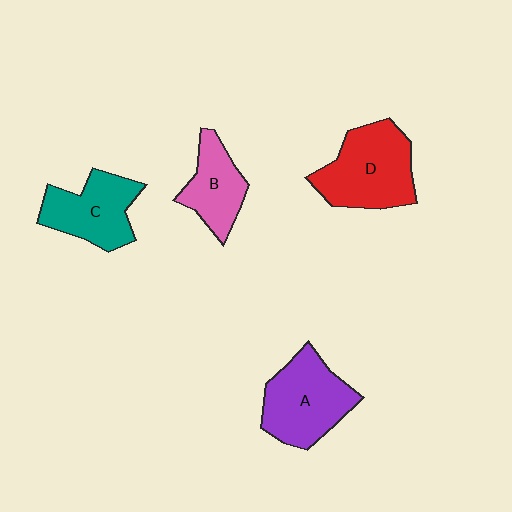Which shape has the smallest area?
Shape B (pink).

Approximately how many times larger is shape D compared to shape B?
Approximately 1.6 times.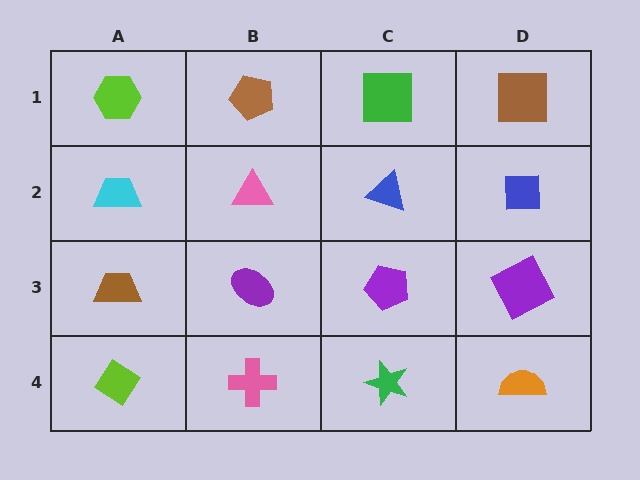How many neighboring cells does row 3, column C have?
4.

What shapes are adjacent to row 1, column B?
A pink triangle (row 2, column B), a lime hexagon (row 1, column A), a green square (row 1, column C).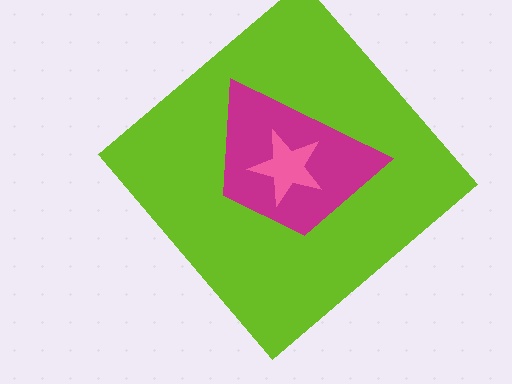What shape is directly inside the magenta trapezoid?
The pink star.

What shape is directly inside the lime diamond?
The magenta trapezoid.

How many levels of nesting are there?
3.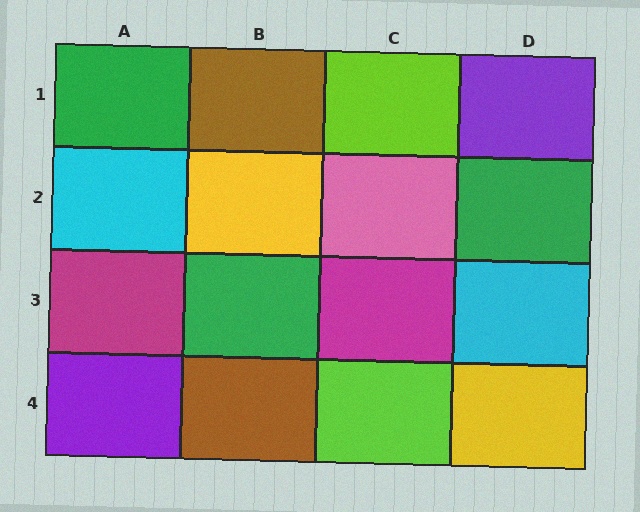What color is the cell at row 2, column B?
Yellow.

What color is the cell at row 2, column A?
Cyan.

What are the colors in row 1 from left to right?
Green, brown, lime, purple.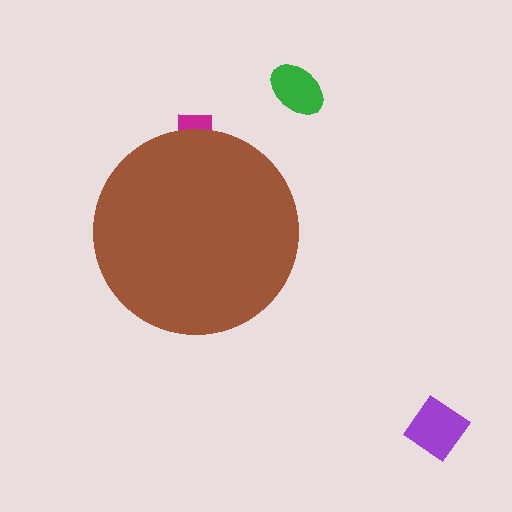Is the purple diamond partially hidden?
No, the purple diamond is fully visible.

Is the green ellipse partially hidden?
No, the green ellipse is fully visible.